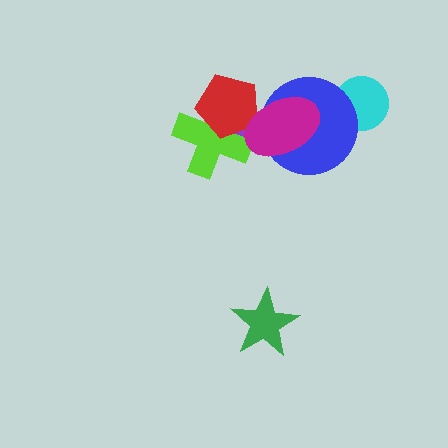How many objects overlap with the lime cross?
3 objects overlap with the lime cross.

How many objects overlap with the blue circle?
3 objects overlap with the blue circle.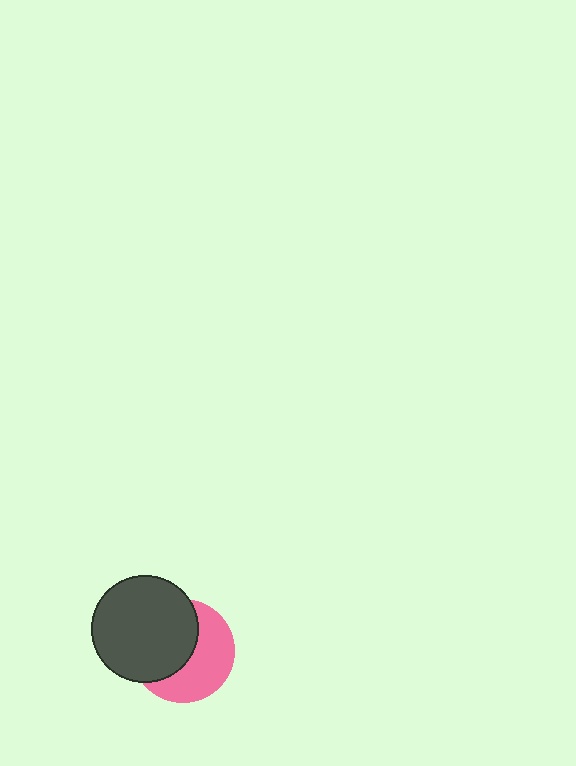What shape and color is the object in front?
The object in front is a dark gray circle.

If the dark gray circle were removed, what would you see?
You would see the complete pink circle.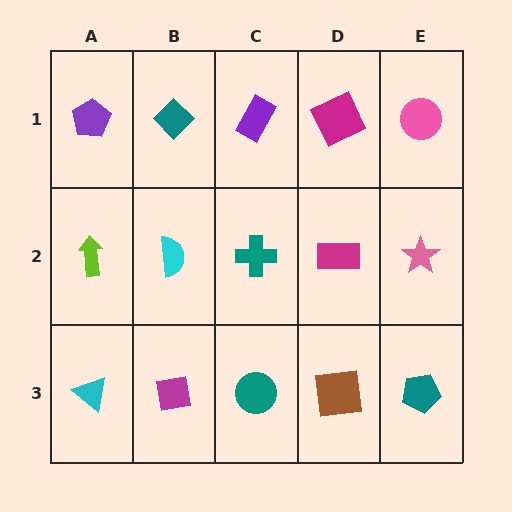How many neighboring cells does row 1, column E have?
2.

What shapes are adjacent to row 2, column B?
A teal diamond (row 1, column B), a magenta square (row 3, column B), a lime arrow (row 2, column A), a teal cross (row 2, column C).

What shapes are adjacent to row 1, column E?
A pink star (row 2, column E), a magenta square (row 1, column D).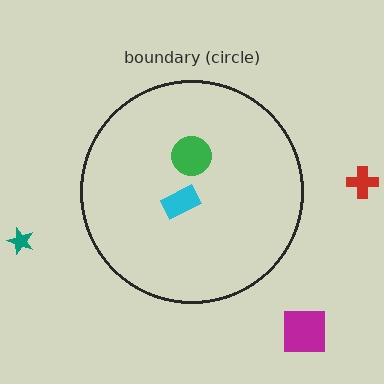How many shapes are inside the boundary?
2 inside, 3 outside.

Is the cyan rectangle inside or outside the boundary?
Inside.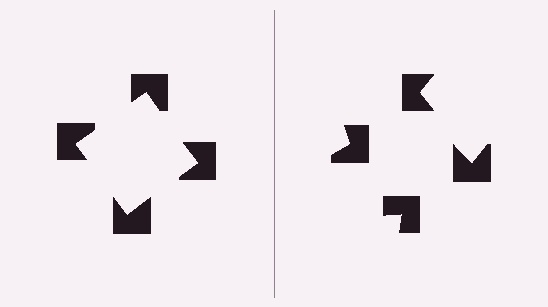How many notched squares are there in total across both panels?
8 — 4 on each side.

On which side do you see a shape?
An illusory square appears on the left side. On the right side the wedge cuts are rotated, so no coherent shape forms.